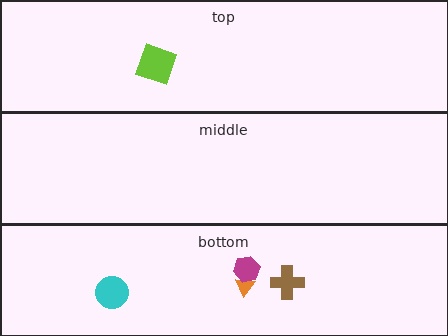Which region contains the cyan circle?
The bottom region.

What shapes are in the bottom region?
The brown cross, the orange triangle, the magenta hexagon, the cyan circle.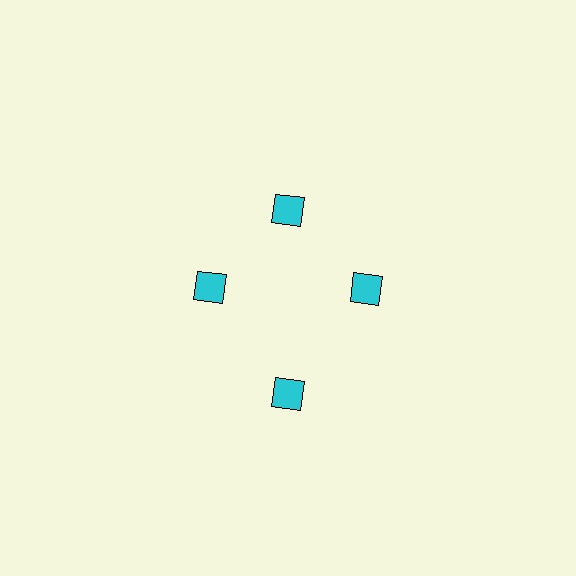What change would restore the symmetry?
The symmetry would be restored by moving it inward, back onto the ring so that all 4 squares sit at equal angles and equal distance from the center.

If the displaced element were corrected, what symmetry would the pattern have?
It would have 4-fold rotational symmetry — the pattern would map onto itself every 90 degrees.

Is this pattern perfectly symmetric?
No. The 4 cyan squares are arranged in a ring, but one element near the 6 o'clock position is pushed outward from the center, breaking the 4-fold rotational symmetry.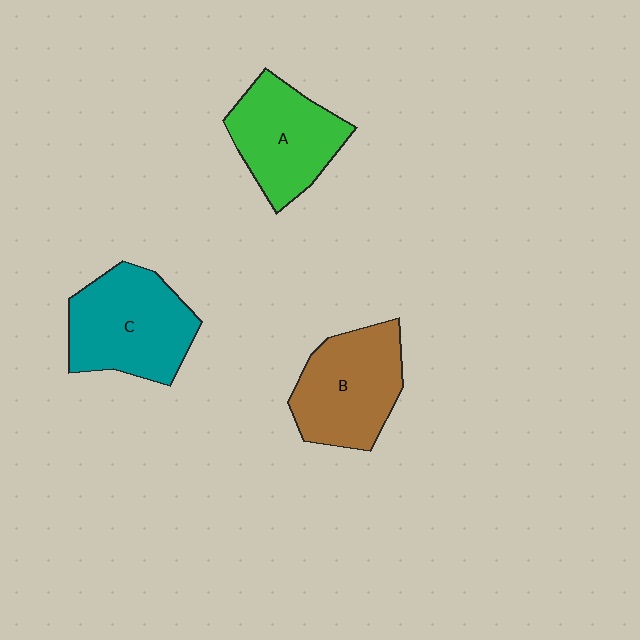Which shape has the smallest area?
Shape A (green).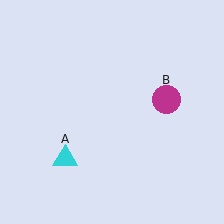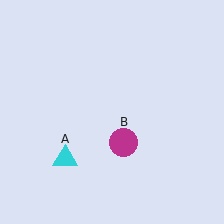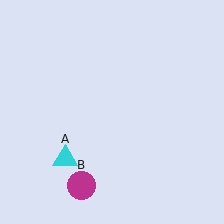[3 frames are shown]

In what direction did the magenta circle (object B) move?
The magenta circle (object B) moved down and to the left.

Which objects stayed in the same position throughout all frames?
Cyan triangle (object A) remained stationary.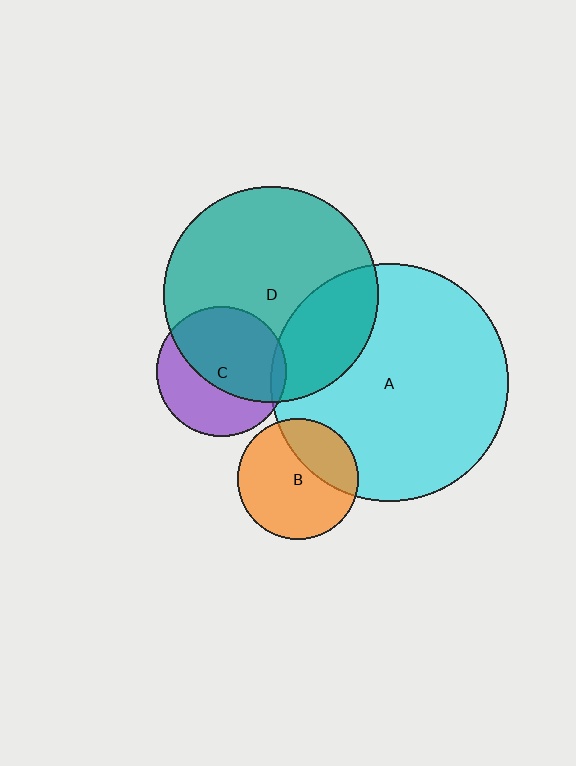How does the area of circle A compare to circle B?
Approximately 3.9 times.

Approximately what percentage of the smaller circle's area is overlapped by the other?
Approximately 60%.